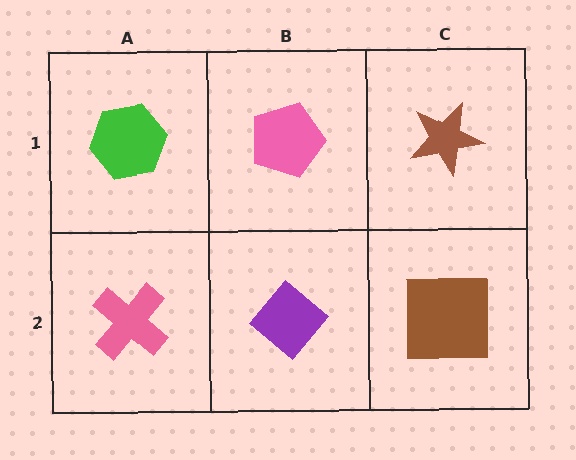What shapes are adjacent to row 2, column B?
A pink pentagon (row 1, column B), a pink cross (row 2, column A), a brown square (row 2, column C).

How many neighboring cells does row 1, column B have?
3.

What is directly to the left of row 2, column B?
A pink cross.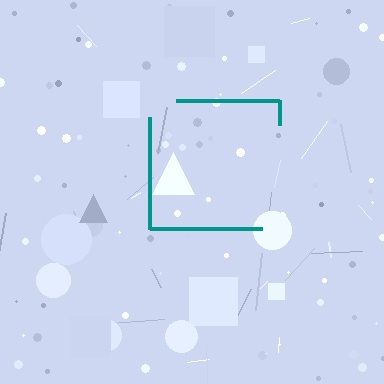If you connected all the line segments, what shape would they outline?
They would outline a square.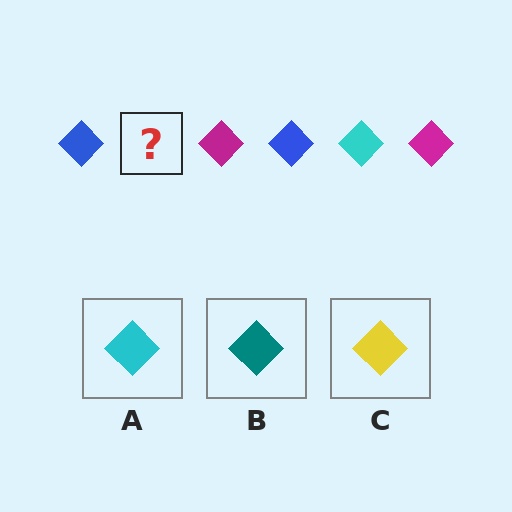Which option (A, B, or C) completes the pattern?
A.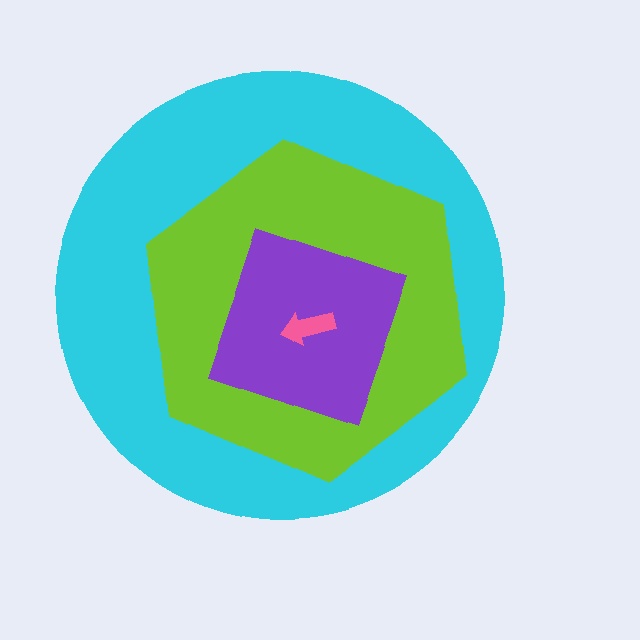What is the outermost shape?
The cyan circle.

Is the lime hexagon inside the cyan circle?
Yes.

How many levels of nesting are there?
4.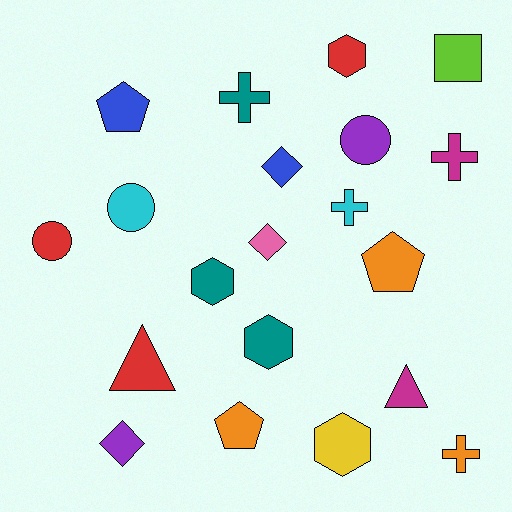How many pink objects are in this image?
There is 1 pink object.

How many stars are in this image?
There are no stars.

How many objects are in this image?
There are 20 objects.